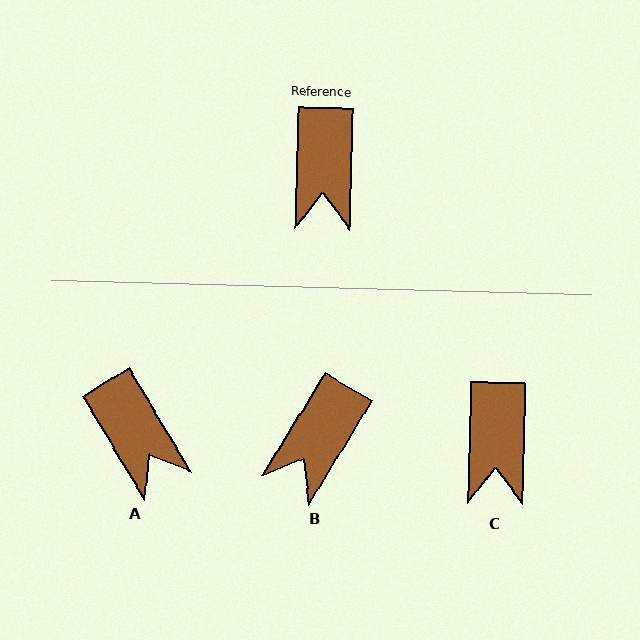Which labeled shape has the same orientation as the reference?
C.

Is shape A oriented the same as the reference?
No, it is off by about 33 degrees.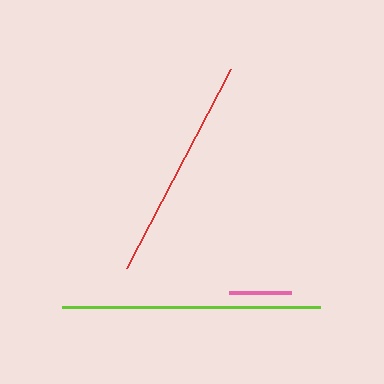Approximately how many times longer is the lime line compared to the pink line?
The lime line is approximately 4.2 times the length of the pink line.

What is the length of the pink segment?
The pink segment is approximately 62 pixels long.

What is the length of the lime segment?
The lime segment is approximately 258 pixels long.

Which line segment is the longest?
The lime line is the longest at approximately 258 pixels.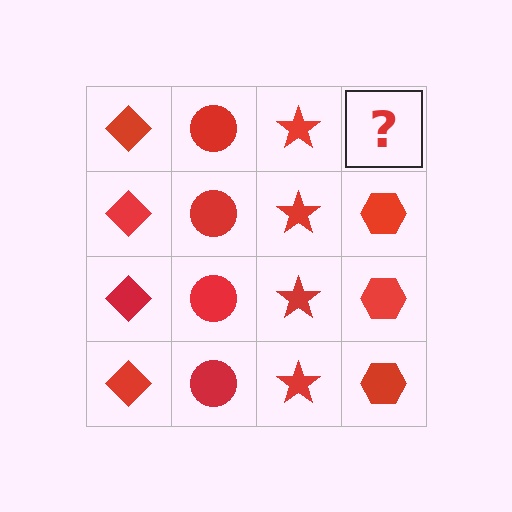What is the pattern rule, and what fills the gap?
The rule is that each column has a consistent shape. The gap should be filled with a red hexagon.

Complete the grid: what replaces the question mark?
The question mark should be replaced with a red hexagon.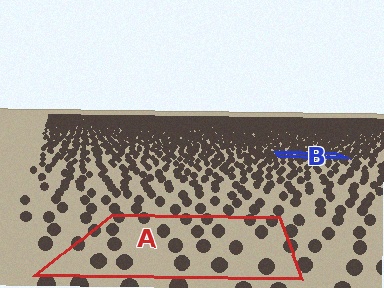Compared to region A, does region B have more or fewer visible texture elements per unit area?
Region B has more texture elements per unit area — they are packed more densely because it is farther away.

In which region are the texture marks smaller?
The texture marks are smaller in region B, because it is farther away.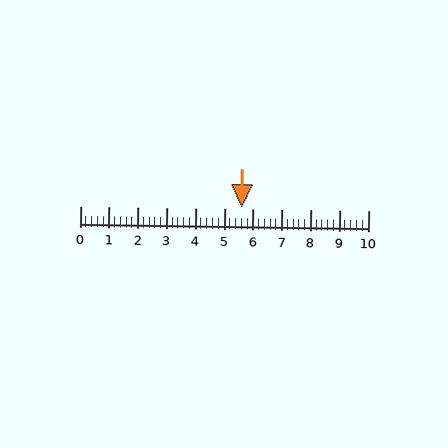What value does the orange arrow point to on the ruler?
The orange arrow points to approximately 5.6.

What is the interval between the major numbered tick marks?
The major tick marks are spaced 1 units apart.